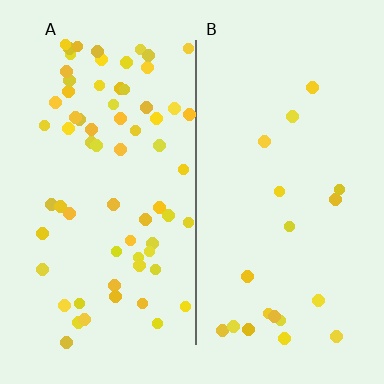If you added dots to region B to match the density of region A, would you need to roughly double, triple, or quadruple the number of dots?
Approximately triple.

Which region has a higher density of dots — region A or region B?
A (the left).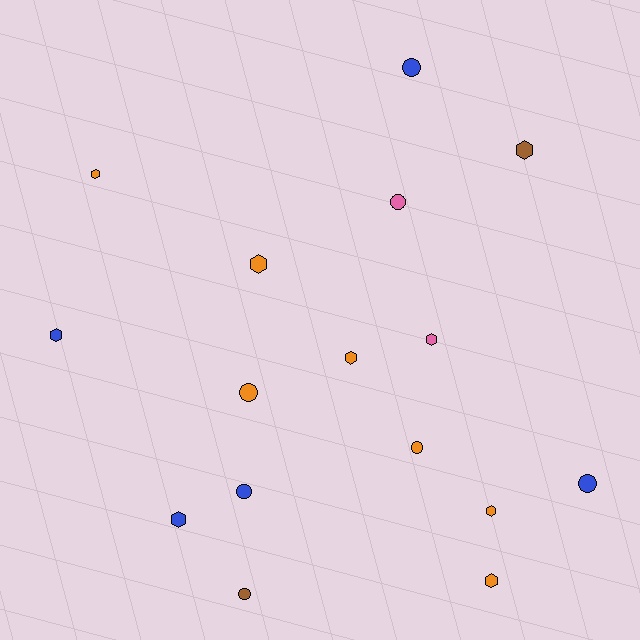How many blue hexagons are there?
There are 2 blue hexagons.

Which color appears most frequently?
Orange, with 7 objects.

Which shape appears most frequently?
Hexagon, with 9 objects.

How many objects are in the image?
There are 16 objects.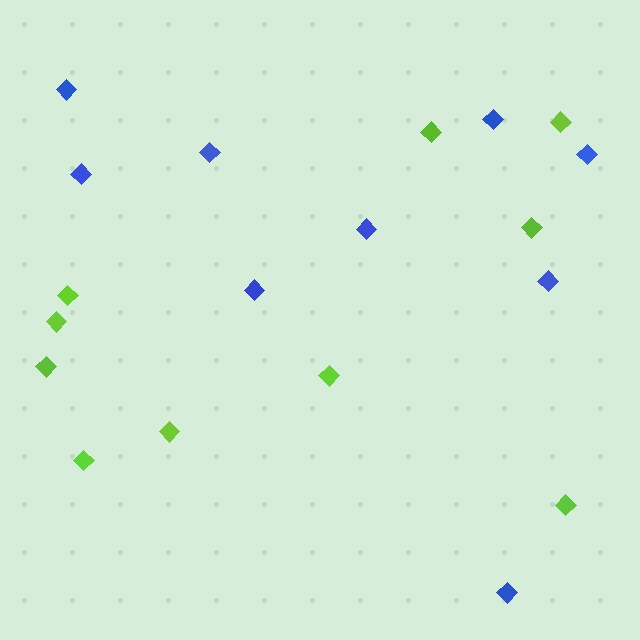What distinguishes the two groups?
There are 2 groups: one group of blue diamonds (9) and one group of lime diamonds (10).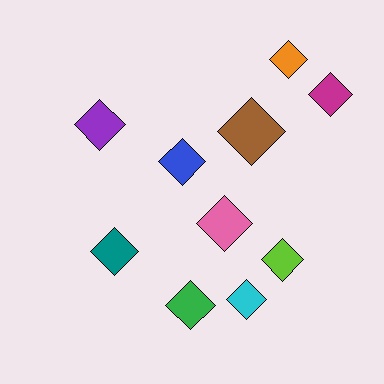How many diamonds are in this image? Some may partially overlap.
There are 10 diamonds.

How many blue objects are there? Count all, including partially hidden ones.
There is 1 blue object.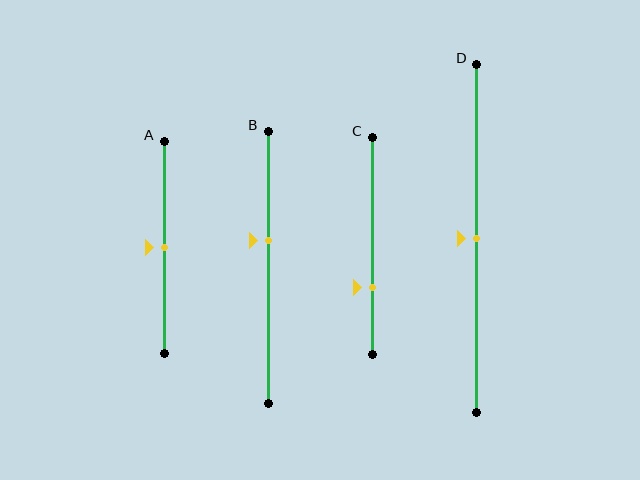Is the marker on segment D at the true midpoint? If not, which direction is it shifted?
Yes, the marker on segment D is at the true midpoint.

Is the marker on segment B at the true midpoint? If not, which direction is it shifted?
No, the marker on segment B is shifted upward by about 10% of the segment length.